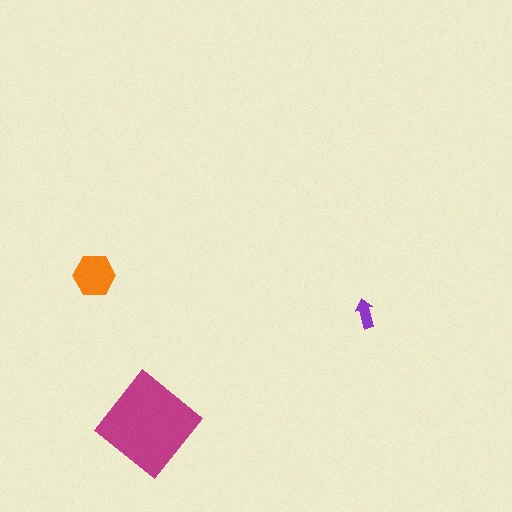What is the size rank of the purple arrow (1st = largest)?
3rd.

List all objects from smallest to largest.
The purple arrow, the orange hexagon, the magenta diamond.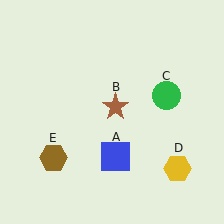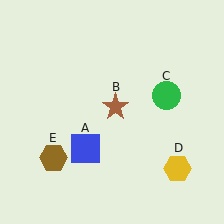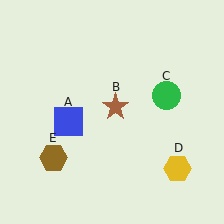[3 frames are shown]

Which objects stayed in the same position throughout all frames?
Brown star (object B) and green circle (object C) and yellow hexagon (object D) and brown hexagon (object E) remained stationary.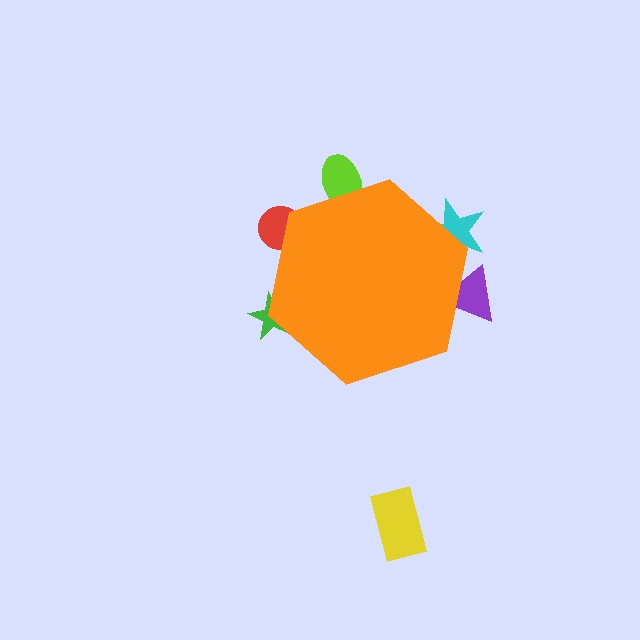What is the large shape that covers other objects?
An orange hexagon.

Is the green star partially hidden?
Yes, the green star is partially hidden behind the orange hexagon.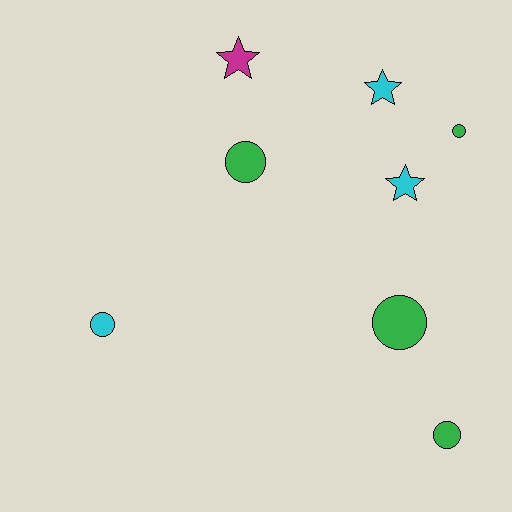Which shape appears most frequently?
Circle, with 5 objects.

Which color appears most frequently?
Green, with 4 objects.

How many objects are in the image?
There are 8 objects.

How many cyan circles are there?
There is 1 cyan circle.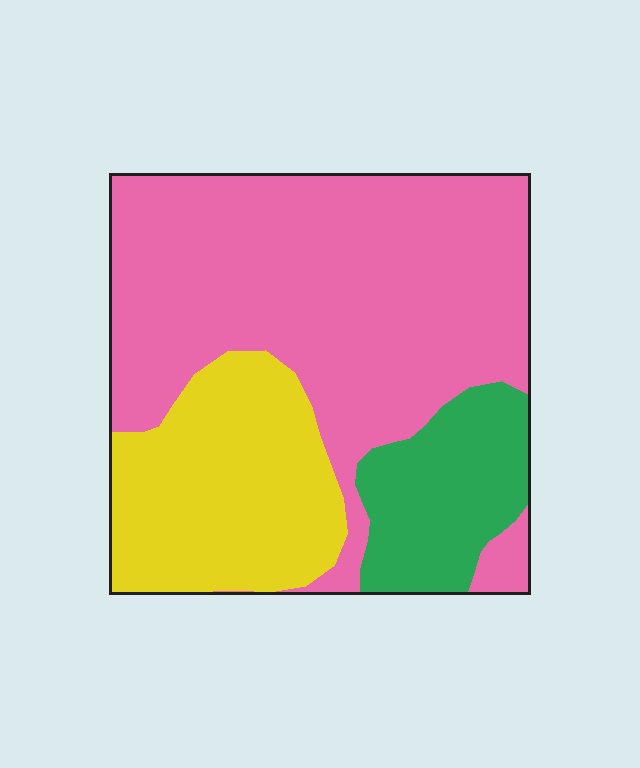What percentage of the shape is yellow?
Yellow takes up between a quarter and a half of the shape.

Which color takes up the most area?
Pink, at roughly 60%.